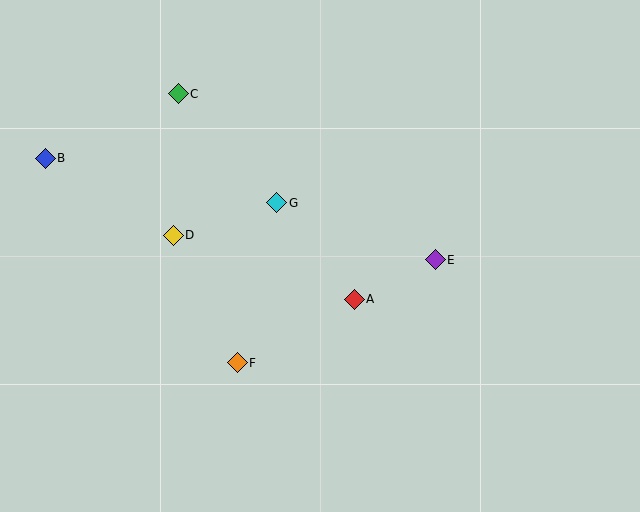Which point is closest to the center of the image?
Point A at (354, 299) is closest to the center.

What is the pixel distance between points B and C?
The distance between B and C is 148 pixels.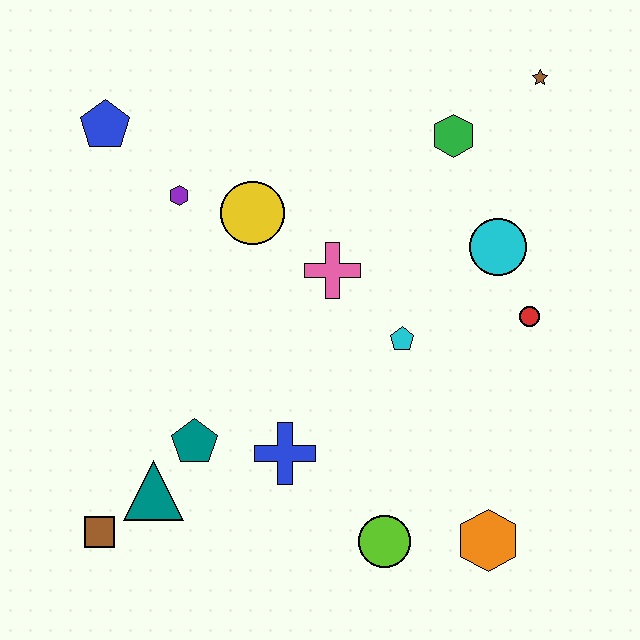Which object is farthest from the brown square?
The brown star is farthest from the brown square.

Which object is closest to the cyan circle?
The red circle is closest to the cyan circle.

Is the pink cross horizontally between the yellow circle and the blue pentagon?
No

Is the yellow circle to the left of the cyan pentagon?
Yes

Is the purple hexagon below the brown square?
No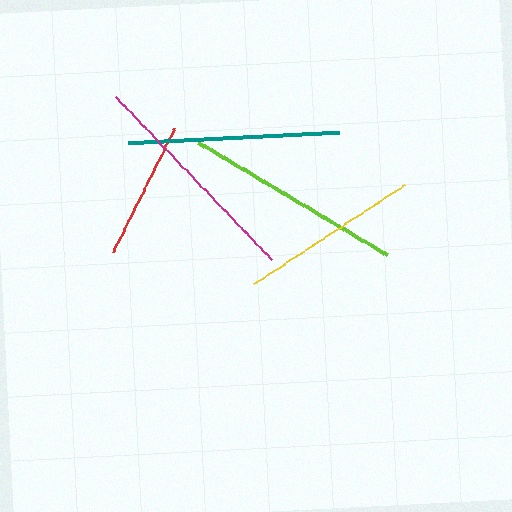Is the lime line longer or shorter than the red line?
The lime line is longer than the red line.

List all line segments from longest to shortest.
From longest to shortest: magenta, lime, teal, yellow, red.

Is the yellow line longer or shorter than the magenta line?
The magenta line is longer than the yellow line.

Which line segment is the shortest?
The red line is the shortest at approximately 138 pixels.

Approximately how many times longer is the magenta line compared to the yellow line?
The magenta line is approximately 1.3 times the length of the yellow line.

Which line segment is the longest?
The magenta line is the longest at approximately 226 pixels.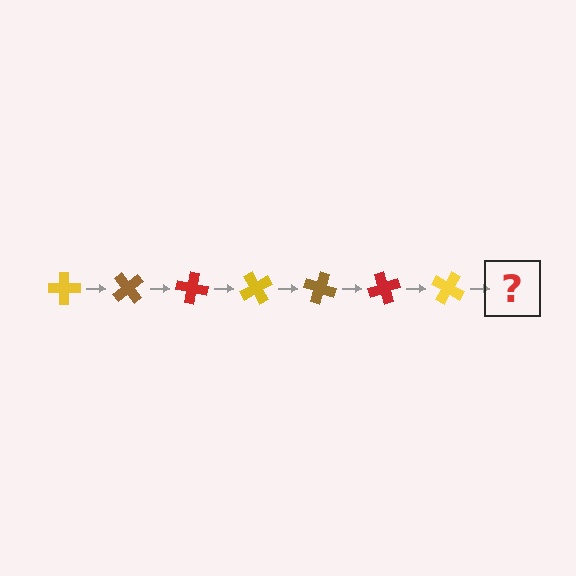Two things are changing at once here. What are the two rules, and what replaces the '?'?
The two rules are that it rotates 50 degrees each step and the color cycles through yellow, brown, and red. The '?' should be a brown cross, rotated 350 degrees from the start.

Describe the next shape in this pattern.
It should be a brown cross, rotated 350 degrees from the start.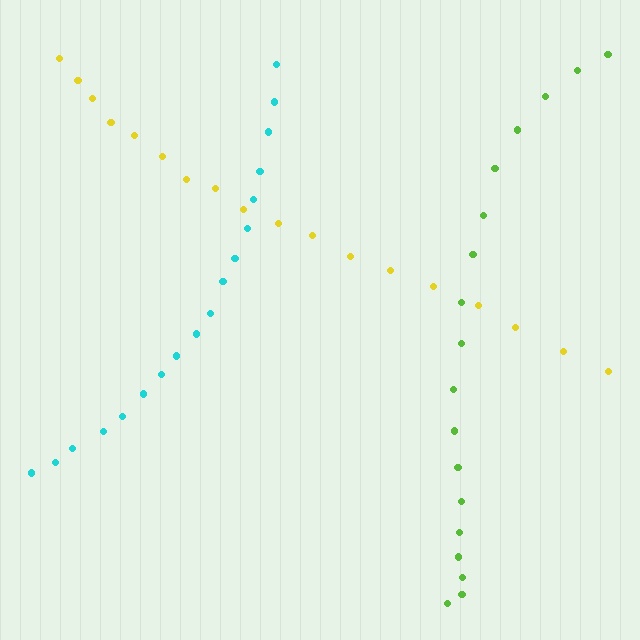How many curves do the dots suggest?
There are 3 distinct paths.